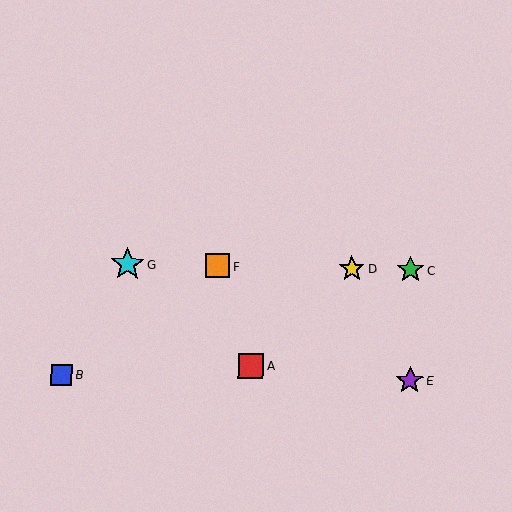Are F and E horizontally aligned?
No, F is at y≈266 and E is at y≈381.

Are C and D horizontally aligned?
Yes, both are at y≈270.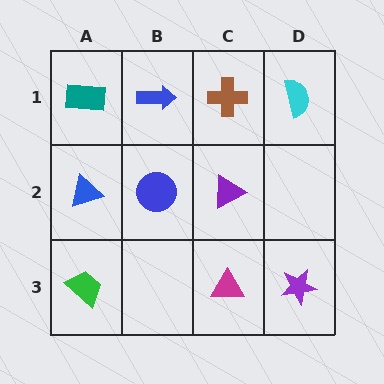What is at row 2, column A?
A blue triangle.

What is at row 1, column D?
A cyan semicircle.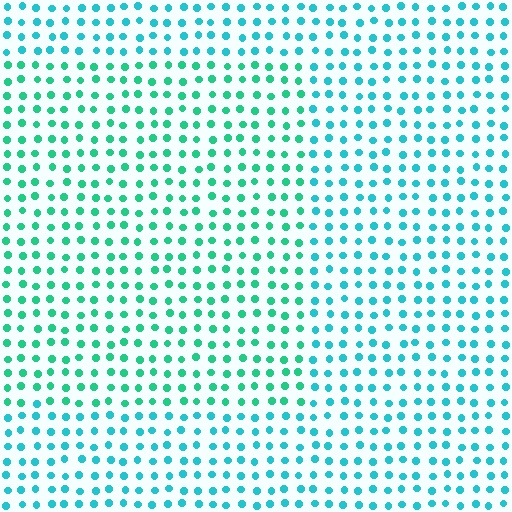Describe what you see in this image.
The image is filled with small cyan elements in a uniform arrangement. A rectangle-shaped region is visible where the elements are tinted to a slightly different hue, forming a subtle color boundary.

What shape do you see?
I see a rectangle.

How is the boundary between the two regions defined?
The boundary is defined purely by a slight shift in hue (about 28 degrees). Spacing, size, and orientation are identical on both sides.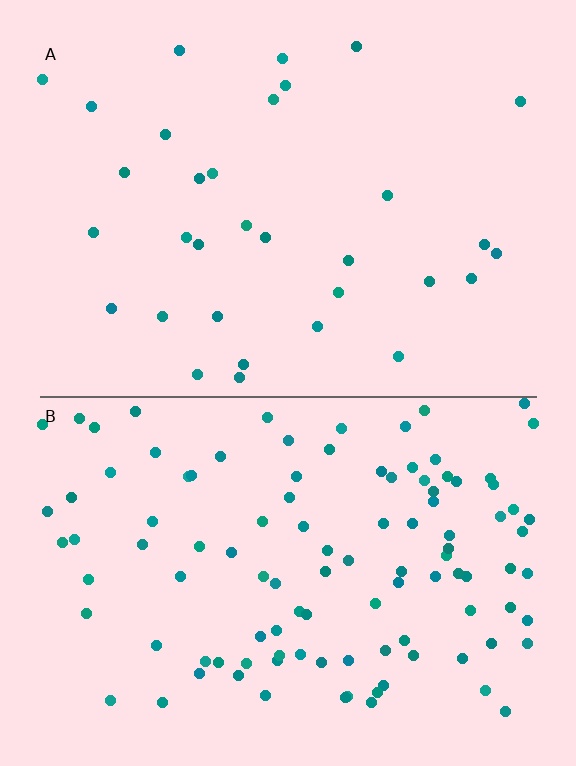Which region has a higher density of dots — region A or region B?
B (the bottom).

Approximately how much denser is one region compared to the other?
Approximately 3.4× — region B over region A.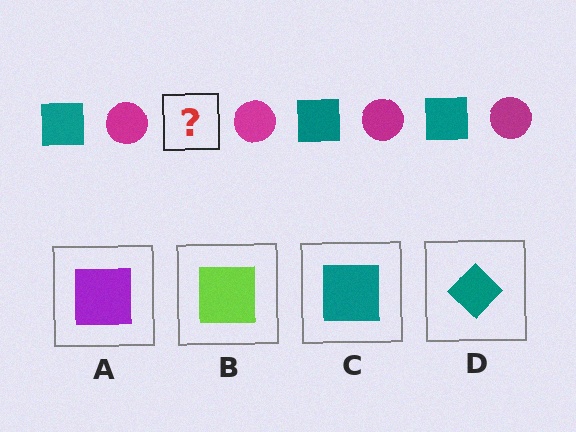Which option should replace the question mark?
Option C.